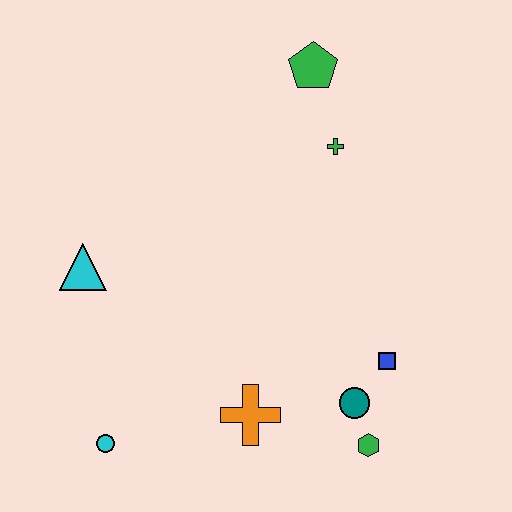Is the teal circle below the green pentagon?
Yes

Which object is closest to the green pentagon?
The green cross is closest to the green pentagon.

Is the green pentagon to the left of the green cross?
Yes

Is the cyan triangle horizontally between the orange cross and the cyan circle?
No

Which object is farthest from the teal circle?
The green pentagon is farthest from the teal circle.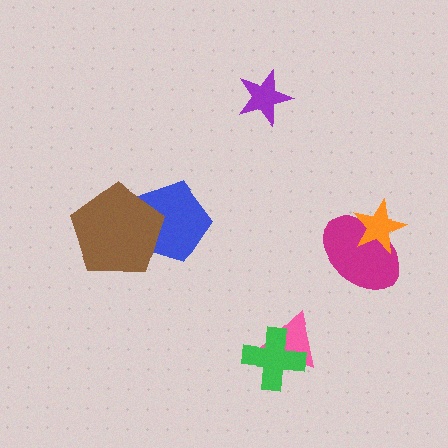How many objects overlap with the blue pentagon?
1 object overlaps with the blue pentagon.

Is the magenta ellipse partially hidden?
Yes, it is partially covered by another shape.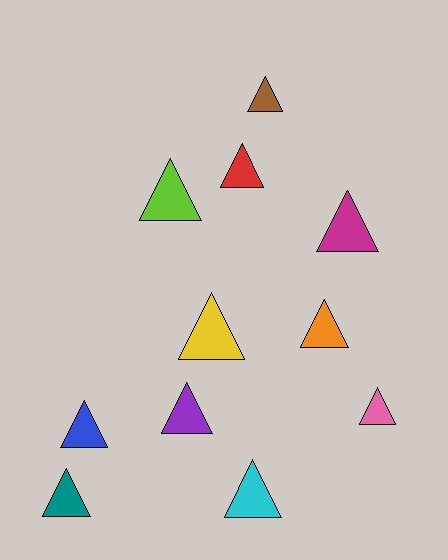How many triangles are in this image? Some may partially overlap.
There are 11 triangles.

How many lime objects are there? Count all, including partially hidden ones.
There is 1 lime object.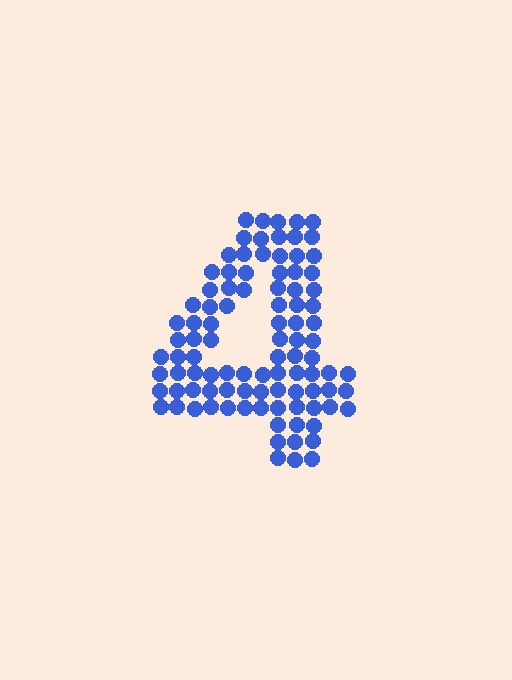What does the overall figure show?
The overall figure shows the digit 4.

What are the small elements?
The small elements are circles.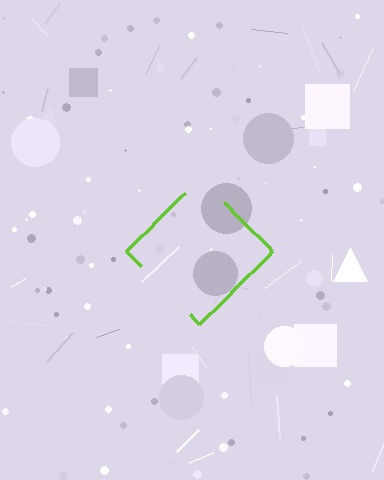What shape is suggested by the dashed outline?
The dashed outline suggests a diamond.